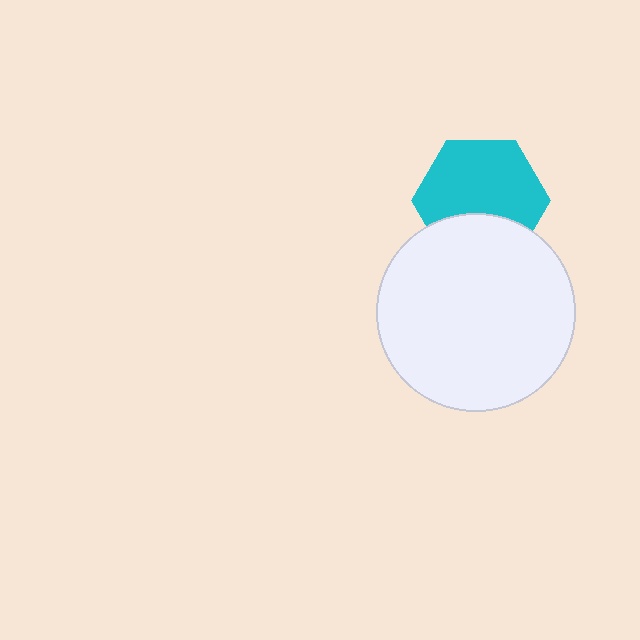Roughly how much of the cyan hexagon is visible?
Most of it is visible (roughly 68%).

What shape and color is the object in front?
The object in front is a white circle.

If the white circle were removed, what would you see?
You would see the complete cyan hexagon.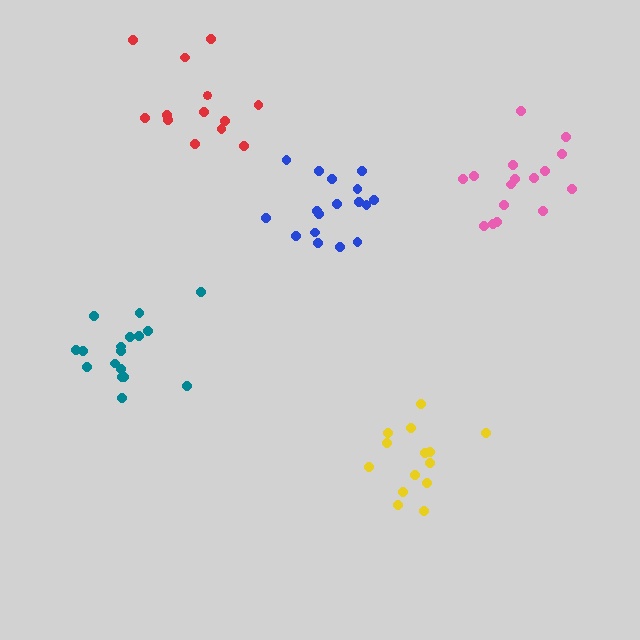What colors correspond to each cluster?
The clusters are colored: blue, yellow, pink, teal, red.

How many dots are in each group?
Group 1: 17 dots, Group 2: 14 dots, Group 3: 16 dots, Group 4: 17 dots, Group 5: 13 dots (77 total).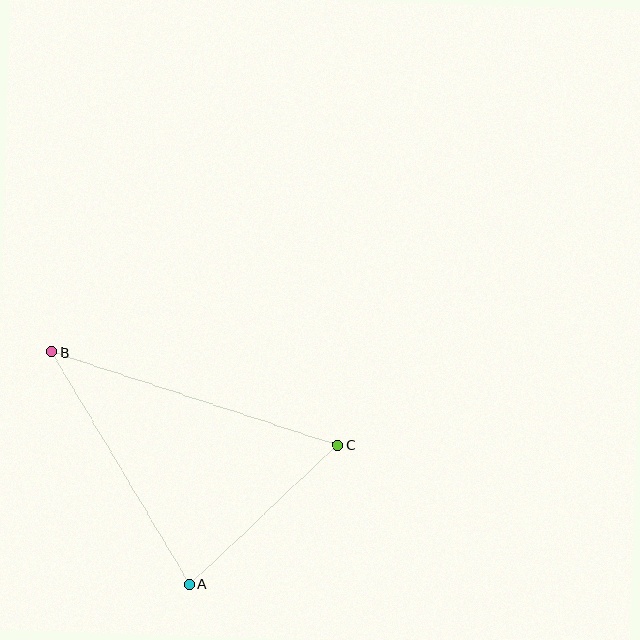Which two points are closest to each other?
Points A and C are closest to each other.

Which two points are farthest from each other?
Points B and C are farthest from each other.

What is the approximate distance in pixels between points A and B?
The distance between A and B is approximately 270 pixels.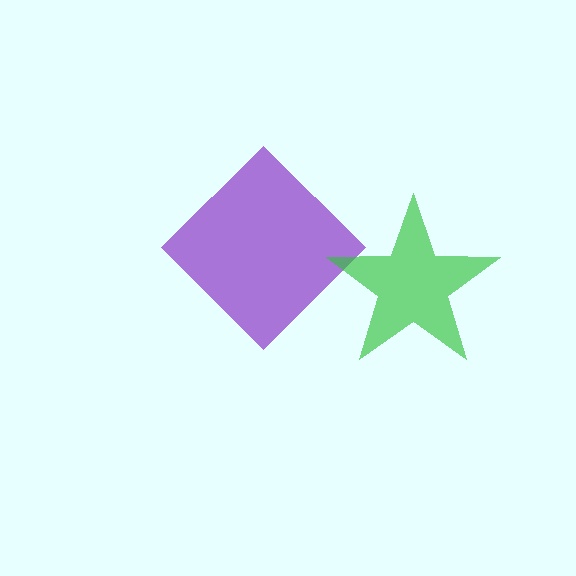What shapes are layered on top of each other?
The layered shapes are: a purple diamond, a green star.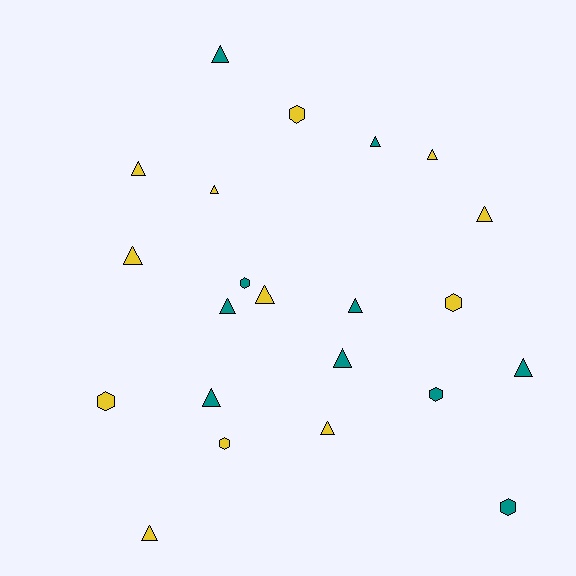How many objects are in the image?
There are 22 objects.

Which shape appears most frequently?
Triangle, with 15 objects.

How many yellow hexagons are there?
There are 4 yellow hexagons.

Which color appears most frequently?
Yellow, with 12 objects.